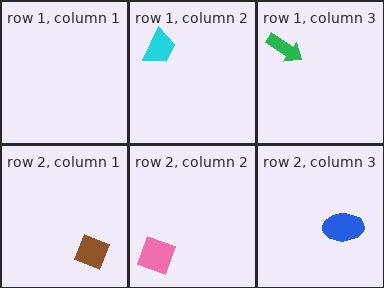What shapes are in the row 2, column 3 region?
The blue ellipse.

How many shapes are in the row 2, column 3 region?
1.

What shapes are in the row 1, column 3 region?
The green arrow.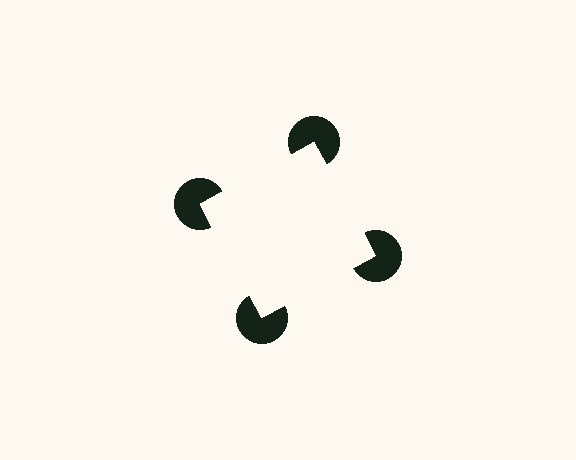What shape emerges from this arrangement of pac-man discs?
An illusory square — its edges are inferred from the aligned wedge cuts in the pac-man discs, not physically drawn.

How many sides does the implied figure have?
4 sides.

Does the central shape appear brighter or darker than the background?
It typically appears slightly brighter than the background, even though no actual brightness change is drawn.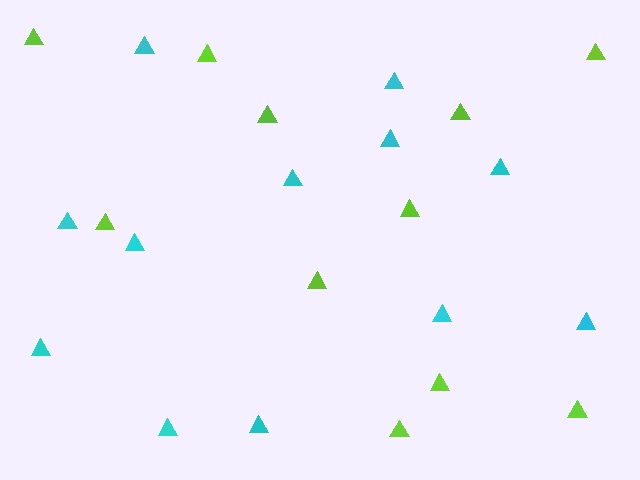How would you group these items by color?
There are 2 groups: one group of cyan triangles (12) and one group of lime triangles (11).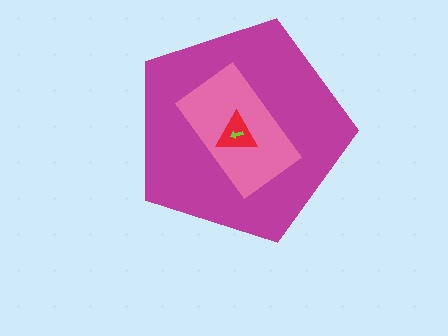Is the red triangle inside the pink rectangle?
Yes.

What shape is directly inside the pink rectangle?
The red triangle.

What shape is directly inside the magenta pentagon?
The pink rectangle.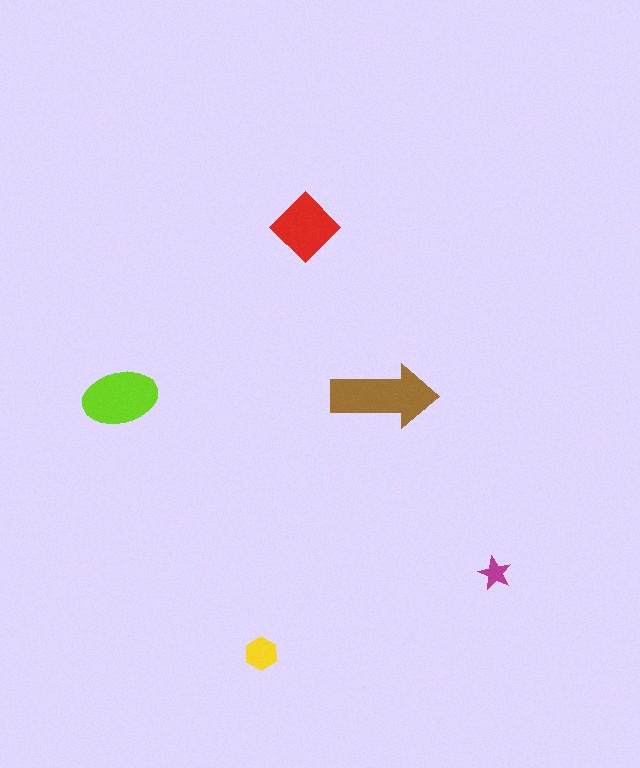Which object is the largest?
The brown arrow.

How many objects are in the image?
There are 5 objects in the image.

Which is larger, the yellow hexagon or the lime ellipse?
The lime ellipse.